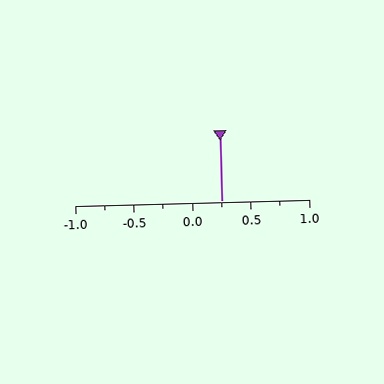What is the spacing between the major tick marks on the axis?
The major ticks are spaced 0.5 apart.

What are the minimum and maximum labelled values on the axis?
The axis runs from -1.0 to 1.0.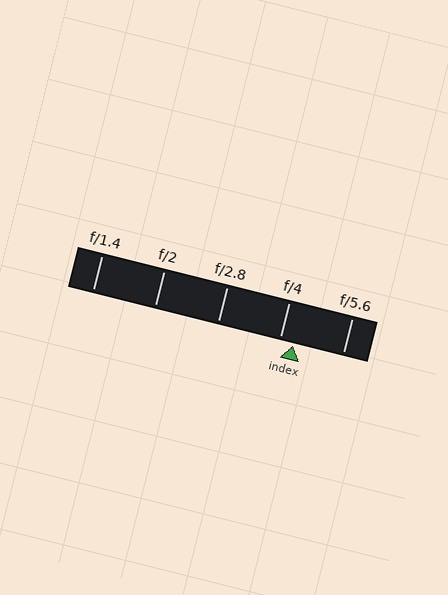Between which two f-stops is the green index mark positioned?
The index mark is between f/4 and f/5.6.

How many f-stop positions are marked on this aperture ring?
There are 5 f-stop positions marked.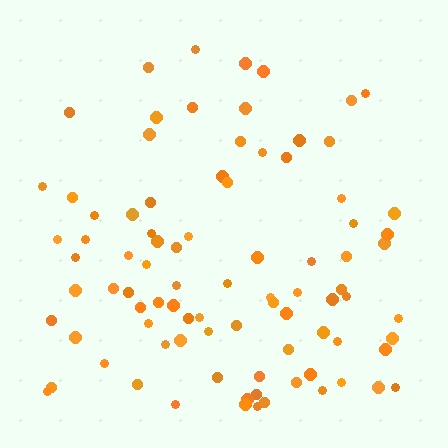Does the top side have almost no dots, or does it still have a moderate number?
Still a moderate number, just noticeably fewer than the bottom.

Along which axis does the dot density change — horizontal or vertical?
Vertical.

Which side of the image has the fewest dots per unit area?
The top.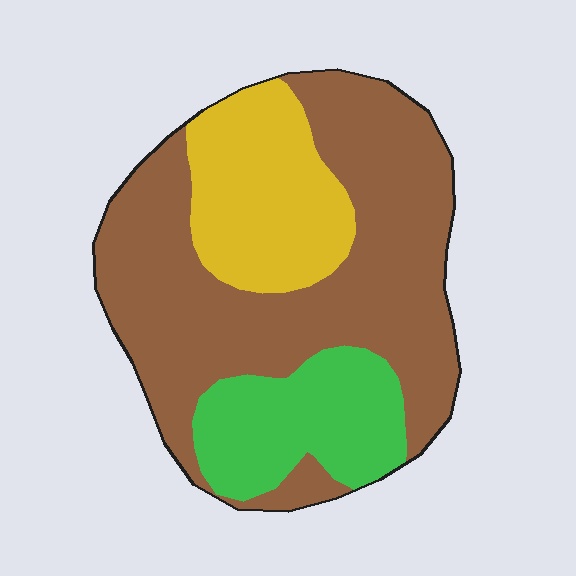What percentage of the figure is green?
Green takes up about one fifth (1/5) of the figure.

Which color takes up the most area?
Brown, at roughly 60%.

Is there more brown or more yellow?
Brown.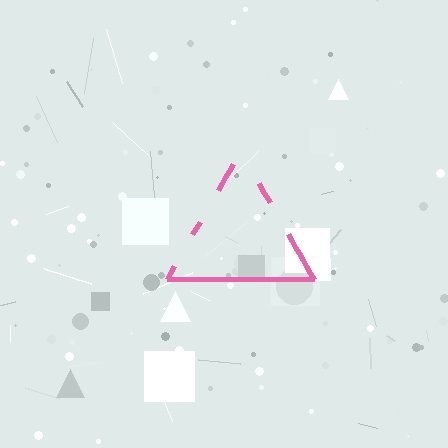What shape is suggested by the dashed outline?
The dashed outline suggests a triangle.